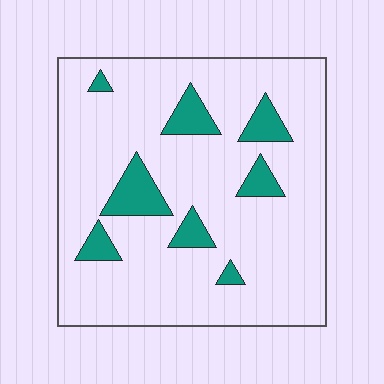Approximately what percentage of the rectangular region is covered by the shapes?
Approximately 15%.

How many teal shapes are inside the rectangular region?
8.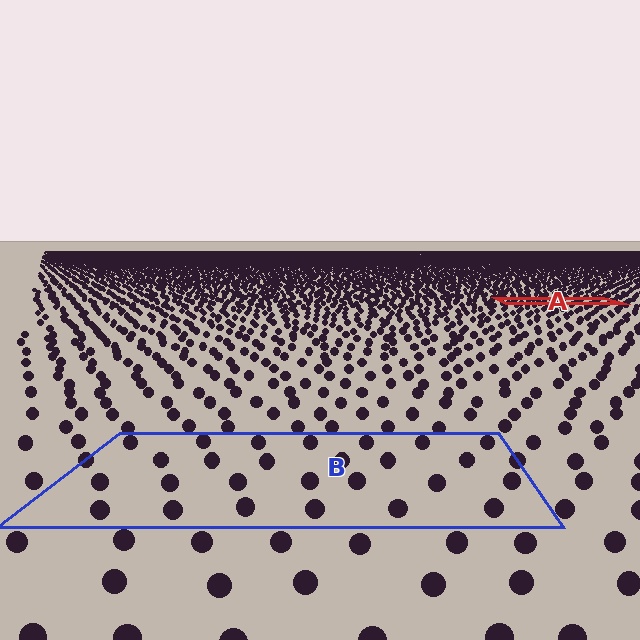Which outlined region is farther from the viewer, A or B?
Region A is farther from the viewer — the texture elements inside it appear smaller and more densely packed.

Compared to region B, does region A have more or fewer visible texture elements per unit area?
Region A has more texture elements per unit area — they are packed more densely because it is farther away.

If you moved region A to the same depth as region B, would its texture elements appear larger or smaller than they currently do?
They would appear larger. At a closer depth, the same texture elements are projected at a bigger on-screen size.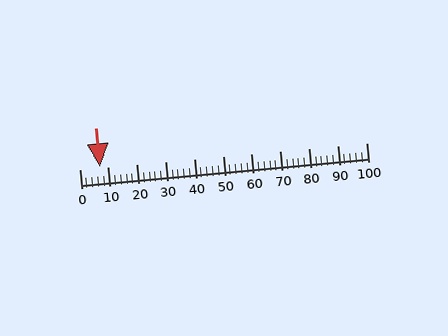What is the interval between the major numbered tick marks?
The major tick marks are spaced 10 units apart.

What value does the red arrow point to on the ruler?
The red arrow points to approximately 7.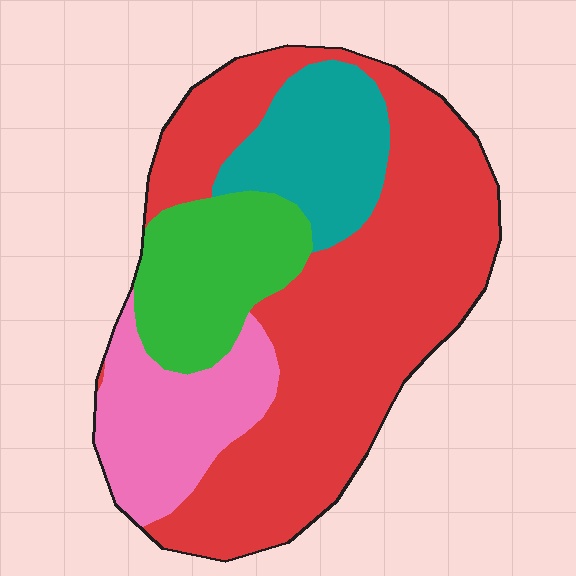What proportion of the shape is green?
Green takes up about one sixth (1/6) of the shape.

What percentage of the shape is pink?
Pink takes up about one sixth (1/6) of the shape.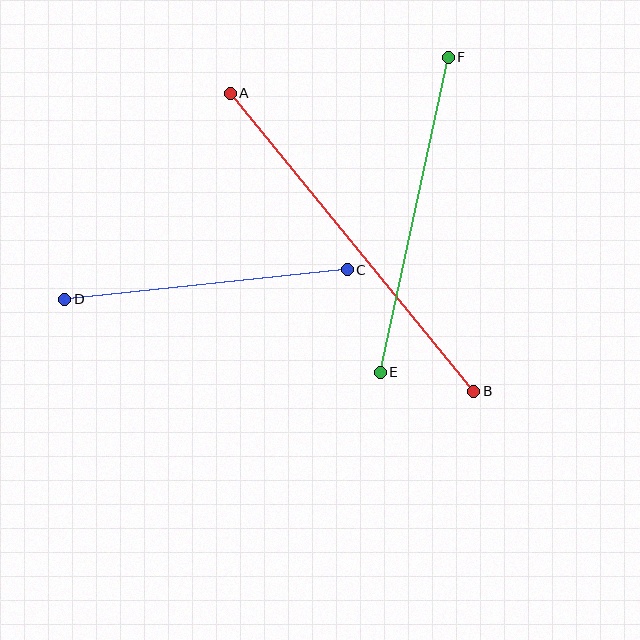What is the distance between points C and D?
The distance is approximately 284 pixels.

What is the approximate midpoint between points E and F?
The midpoint is at approximately (414, 215) pixels.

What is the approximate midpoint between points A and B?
The midpoint is at approximately (352, 242) pixels.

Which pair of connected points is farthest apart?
Points A and B are farthest apart.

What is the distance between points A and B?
The distance is approximately 385 pixels.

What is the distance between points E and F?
The distance is approximately 322 pixels.